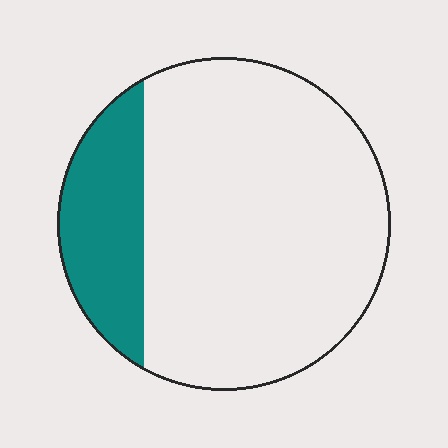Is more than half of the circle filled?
No.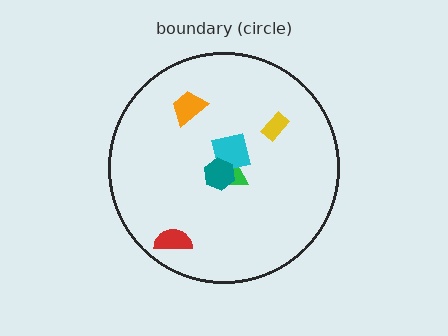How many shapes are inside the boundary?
6 inside, 0 outside.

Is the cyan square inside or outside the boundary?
Inside.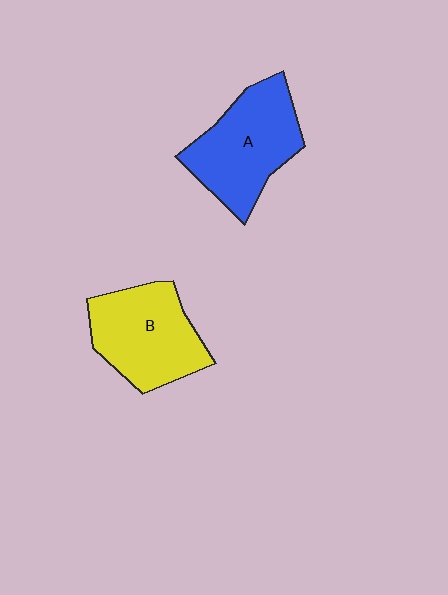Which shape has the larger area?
Shape A (blue).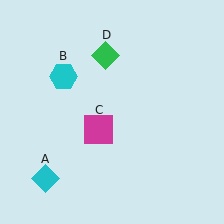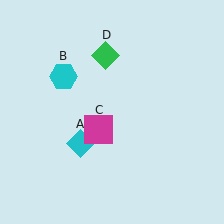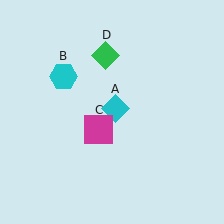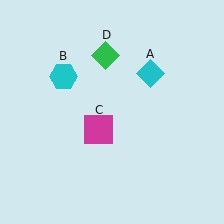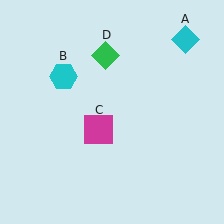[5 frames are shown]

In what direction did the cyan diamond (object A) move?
The cyan diamond (object A) moved up and to the right.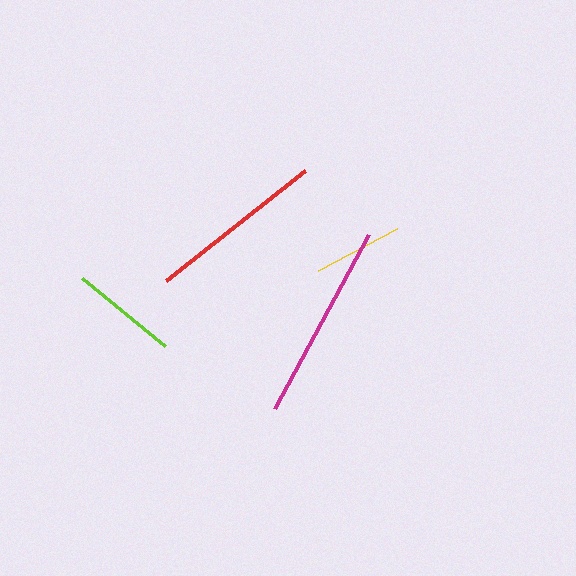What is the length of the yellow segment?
The yellow segment is approximately 89 pixels long.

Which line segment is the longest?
The magenta line is the longest at approximately 198 pixels.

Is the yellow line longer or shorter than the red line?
The red line is longer than the yellow line.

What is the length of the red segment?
The red segment is approximately 177 pixels long.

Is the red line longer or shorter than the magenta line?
The magenta line is longer than the red line.